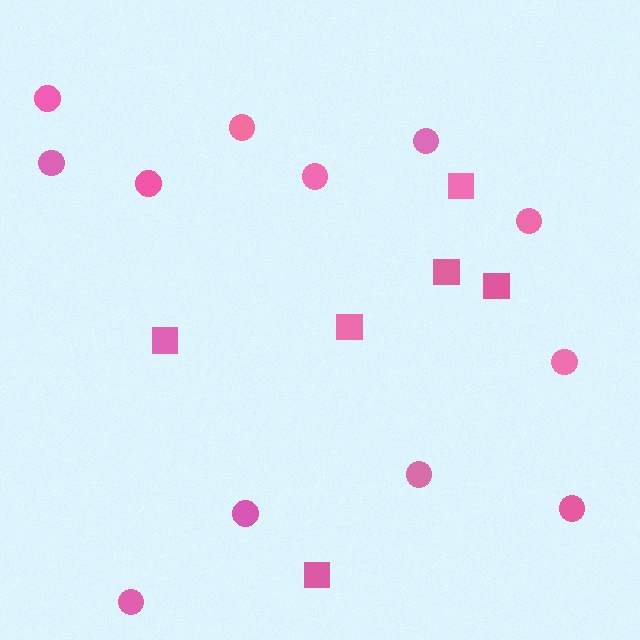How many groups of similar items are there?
There are 2 groups: one group of squares (6) and one group of circles (12).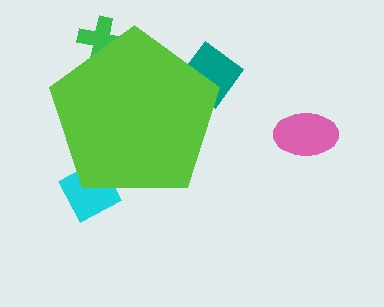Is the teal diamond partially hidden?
Yes, the teal diamond is partially hidden behind the lime pentagon.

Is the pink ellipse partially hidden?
No, the pink ellipse is fully visible.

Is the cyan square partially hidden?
Yes, the cyan square is partially hidden behind the lime pentagon.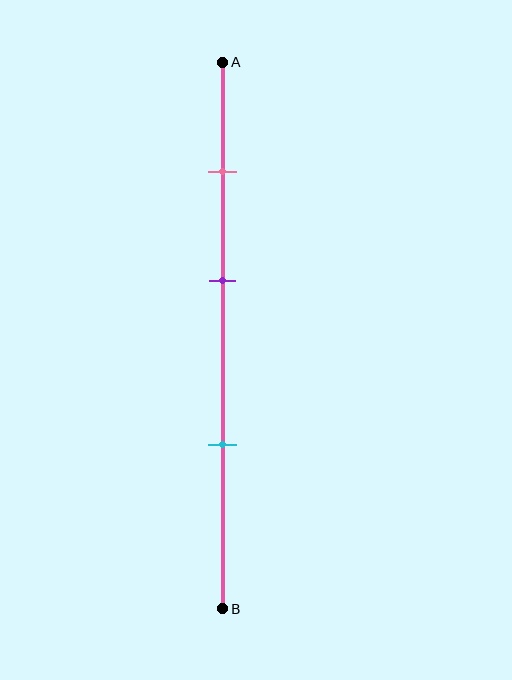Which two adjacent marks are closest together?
The pink and purple marks are the closest adjacent pair.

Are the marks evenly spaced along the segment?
Yes, the marks are approximately evenly spaced.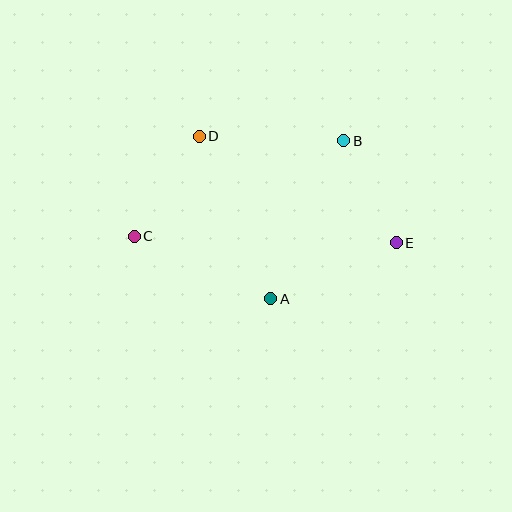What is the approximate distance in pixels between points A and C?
The distance between A and C is approximately 150 pixels.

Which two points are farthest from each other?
Points C and E are farthest from each other.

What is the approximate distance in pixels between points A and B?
The distance between A and B is approximately 174 pixels.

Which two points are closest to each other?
Points B and E are closest to each other.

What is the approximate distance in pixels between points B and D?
The distance between B and D is approximately 145 pixels.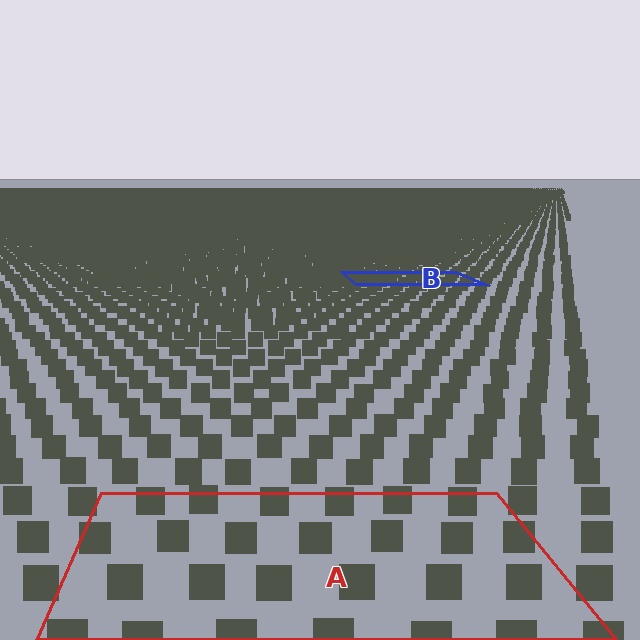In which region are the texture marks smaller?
The texture marks are smaller in region B, because it is farther away.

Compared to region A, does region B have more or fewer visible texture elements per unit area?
Region B has more texture elements per unit area — they are packed more densely because it is farther away.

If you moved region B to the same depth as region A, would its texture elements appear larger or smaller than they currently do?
They would appear larger. At a closer depth, the same texture elements are projected at a bigger on-screen size.